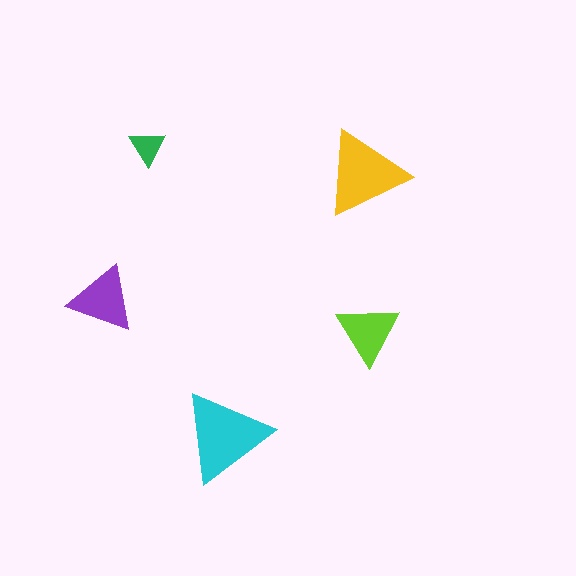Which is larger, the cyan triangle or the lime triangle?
The cyan one.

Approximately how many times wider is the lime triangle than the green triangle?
About 1.5 times wider.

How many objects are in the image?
There are 5 objects in the image.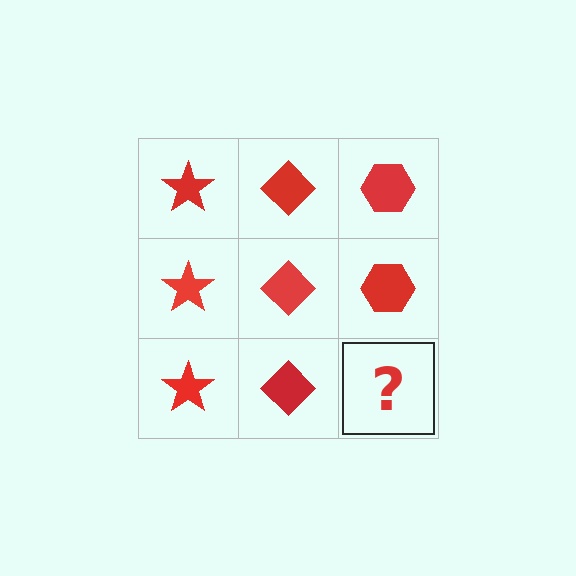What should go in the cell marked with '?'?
The missing cell should contain a red hexagon.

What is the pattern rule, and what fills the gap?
The rule is that each column has a consistent shape. The gap should be filled with a red hexagon.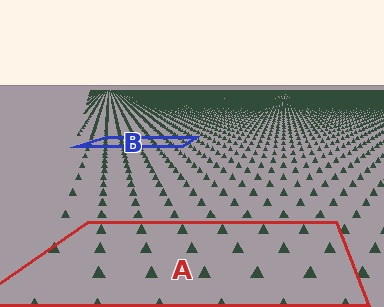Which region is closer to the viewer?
Region A is closer. The texture elements there are larger and more spread out.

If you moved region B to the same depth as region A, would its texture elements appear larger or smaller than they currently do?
They would appear larger. At a closer depth, the same texture elements are projected at a bigger on-screen size.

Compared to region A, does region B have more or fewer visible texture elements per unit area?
Region B has more texture elements per unit area — they are packed more densely because it is farther away.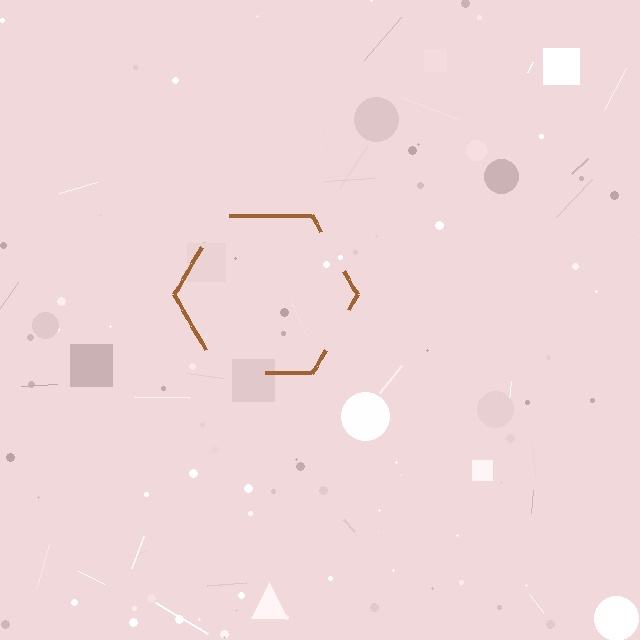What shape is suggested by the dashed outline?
The dashed outline suggests a hexagon.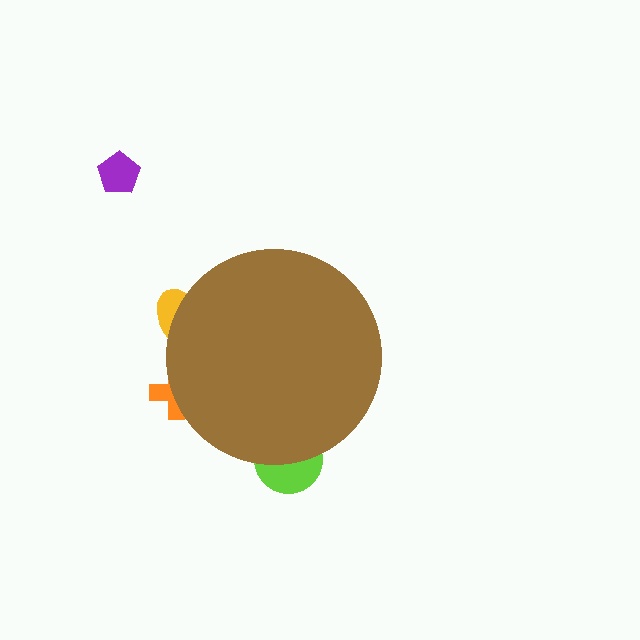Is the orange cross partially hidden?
Yes, the orange cross is partially hidden behind the brown circle.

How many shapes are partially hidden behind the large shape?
3 shapes are partially hidden.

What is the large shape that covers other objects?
A brown circle.